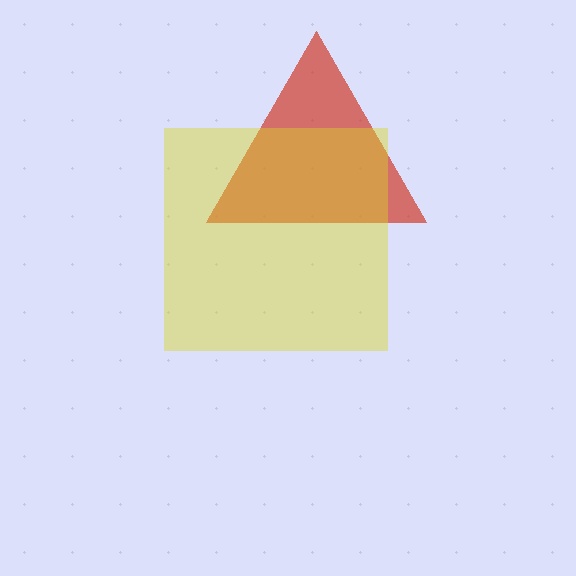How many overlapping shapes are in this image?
There are 2 overlapping shapes in the image.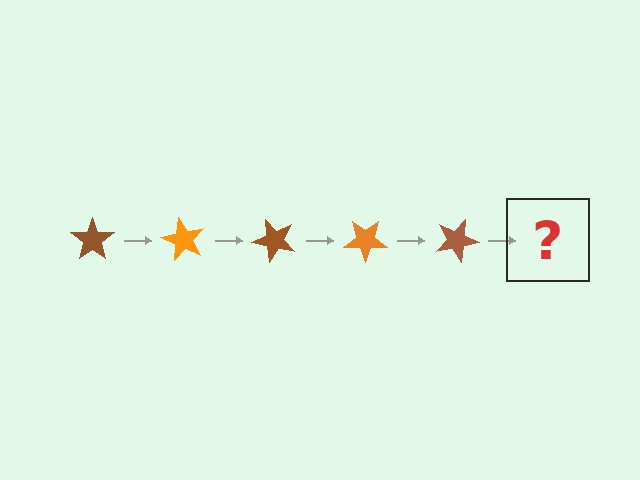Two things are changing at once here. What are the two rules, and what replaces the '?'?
The two rules are that it rotates 60 degrees each step and the color cycles through brown and orange. The '?' should be an orange star, rotated 300 degrees from the start.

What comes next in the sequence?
The next element should be an orange star, rotated 300 degrees from the start.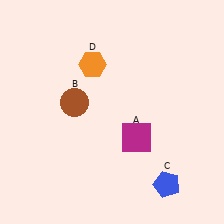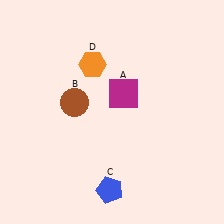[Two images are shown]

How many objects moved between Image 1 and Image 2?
2 objects moved between the two images.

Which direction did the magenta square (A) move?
The magenta square (A) moved up.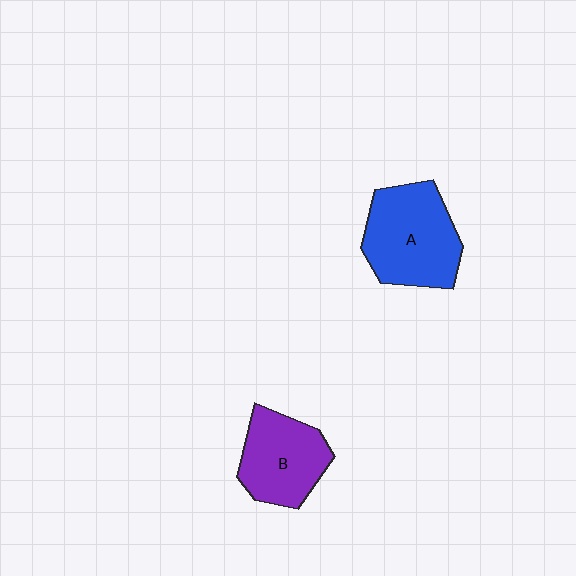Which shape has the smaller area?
Shape B (purple).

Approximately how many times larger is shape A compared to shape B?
Approximately 1.3 times.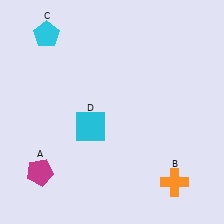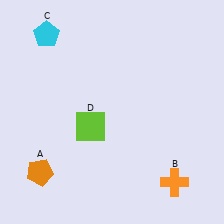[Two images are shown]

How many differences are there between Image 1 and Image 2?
There are 2 differences between the two images.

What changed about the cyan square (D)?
In Image 1, D is cyan. In Image 2, it changed to lime.